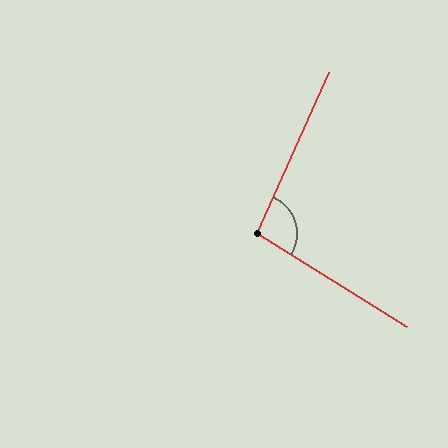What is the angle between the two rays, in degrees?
Approximately 98 degrees.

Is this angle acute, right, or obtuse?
It is obtuse.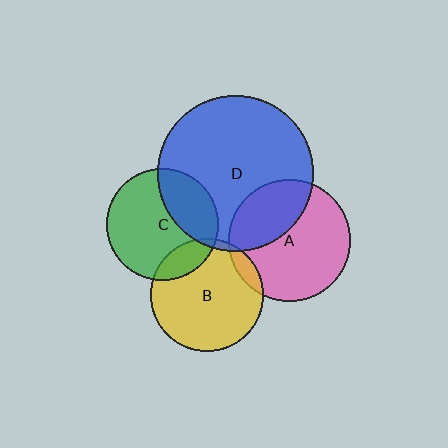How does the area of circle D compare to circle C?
Approximately 1.9 times.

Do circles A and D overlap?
Yes.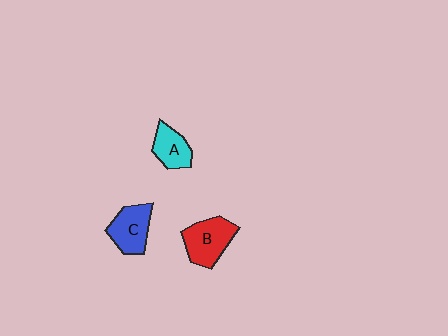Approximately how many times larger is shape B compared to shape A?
Approximately 1.5 times.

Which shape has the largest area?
Shape B (red).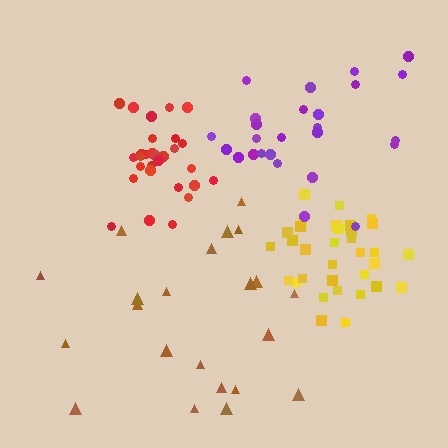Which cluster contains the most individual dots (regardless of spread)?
Yellow (33).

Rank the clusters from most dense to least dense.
red, yellow, purple, brown.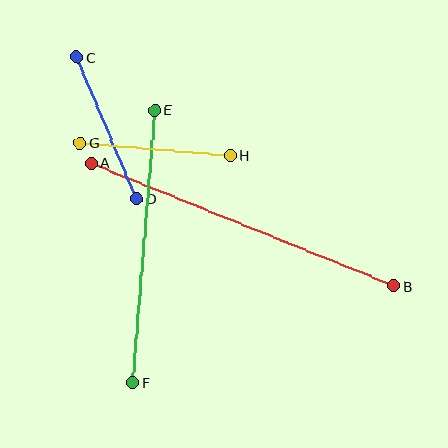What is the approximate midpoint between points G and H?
The midpoint is at approximately (155, 149) pixels.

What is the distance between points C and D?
The distance is approximately 153 pixels.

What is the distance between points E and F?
The distance is approximately 273 pixels.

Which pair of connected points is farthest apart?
Points A and B are farthest apart.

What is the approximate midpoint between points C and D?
The midpoint is at approximately (107, 128) pixels.